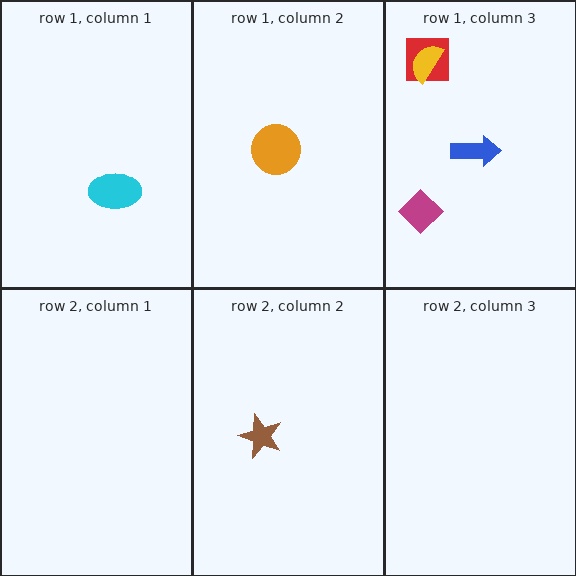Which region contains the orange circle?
The row 1, column 2 region.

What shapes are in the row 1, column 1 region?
The cyan ellipse.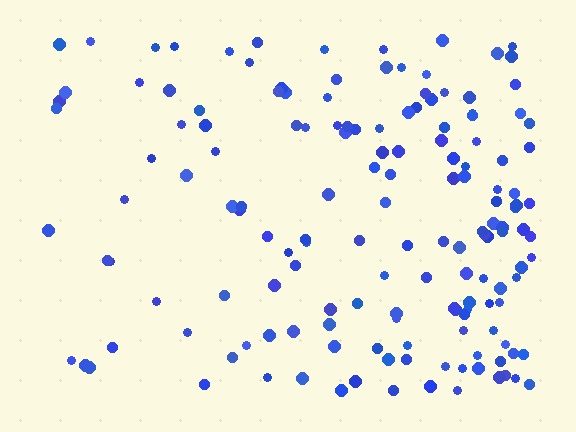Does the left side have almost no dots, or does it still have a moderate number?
Still a moderate number, just noticeably fewer than the right.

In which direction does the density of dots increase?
From left to right, with the right side densest.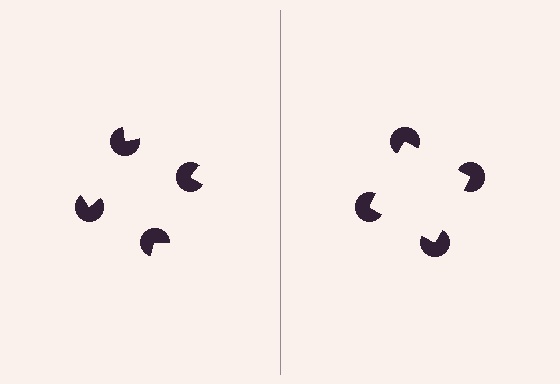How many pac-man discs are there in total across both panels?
8 — 4 on each side.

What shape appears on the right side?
An illusory square.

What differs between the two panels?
The pac-man discs are positioned identically on both sides; only the wedge orientations differ. On the right they align to a square; on the left they are misaligned.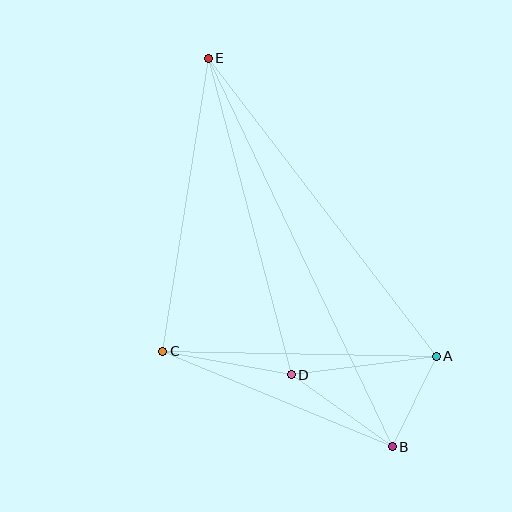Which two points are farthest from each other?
Points B and E are farthest from each other.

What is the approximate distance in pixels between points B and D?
The distance between B and D is approximately 124 pixels.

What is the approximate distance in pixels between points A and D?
The distance between A and D is approximately 146 pixels.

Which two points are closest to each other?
Points A and B are closest to each other.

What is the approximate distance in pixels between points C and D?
The distance between C and D is approximately 131 pixels.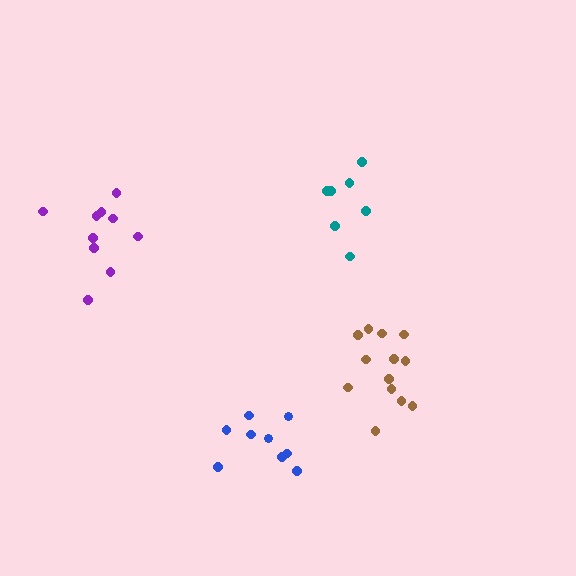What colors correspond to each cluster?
The clusters are colored: brown, teal, blue, purple.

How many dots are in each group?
Group 1: 13 dots, Group 2: 7 dots, Group 3: 9 dots, Group 4: 10 dots (39 total).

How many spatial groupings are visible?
There are 4 spatial groupings.